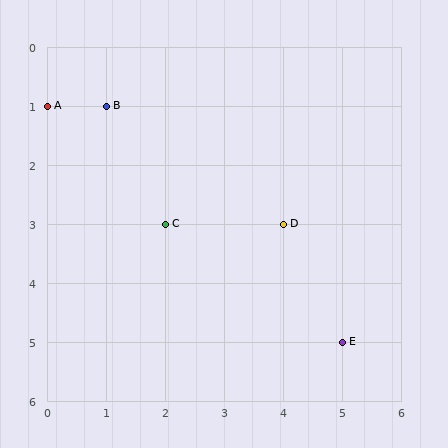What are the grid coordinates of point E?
Point E is at grid coordinates (5, 5).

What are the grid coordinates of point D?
Point D is at grid coordinates (4, 3).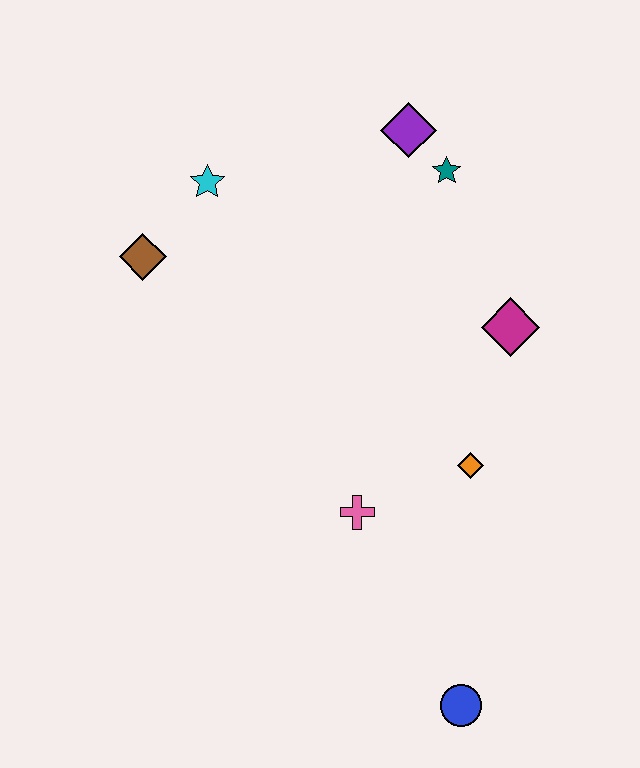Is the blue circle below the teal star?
Yes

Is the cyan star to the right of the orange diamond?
No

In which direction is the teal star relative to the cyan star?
The teal star is to the right of the cyan star.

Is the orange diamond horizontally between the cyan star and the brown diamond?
No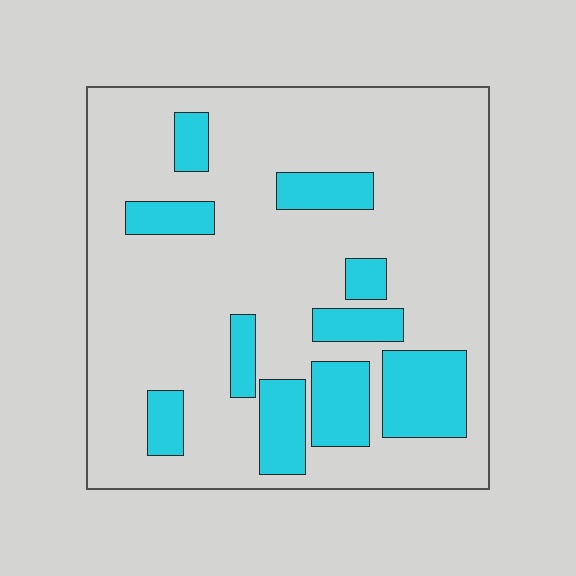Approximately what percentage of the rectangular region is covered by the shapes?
Approximately 20%.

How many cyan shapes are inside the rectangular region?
10.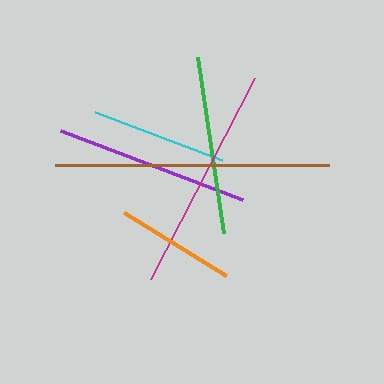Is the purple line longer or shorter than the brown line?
The brown line is longer than the purple line.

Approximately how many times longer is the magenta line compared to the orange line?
The magenta line is approximately 1.9 times the length of the orange line.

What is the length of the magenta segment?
The magenta segment is approximately 226 pixels long.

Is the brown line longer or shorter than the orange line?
The brown line is longer than the orange line.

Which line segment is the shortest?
The orange line is the shortest at approximately 119 pixels.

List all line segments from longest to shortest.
From longest to shortest: brown, magenta, purple, green, cyan, orange.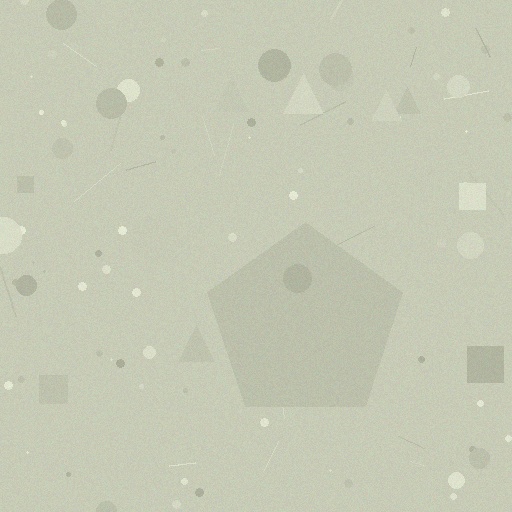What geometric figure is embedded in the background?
A pentagon is embedded in the background.